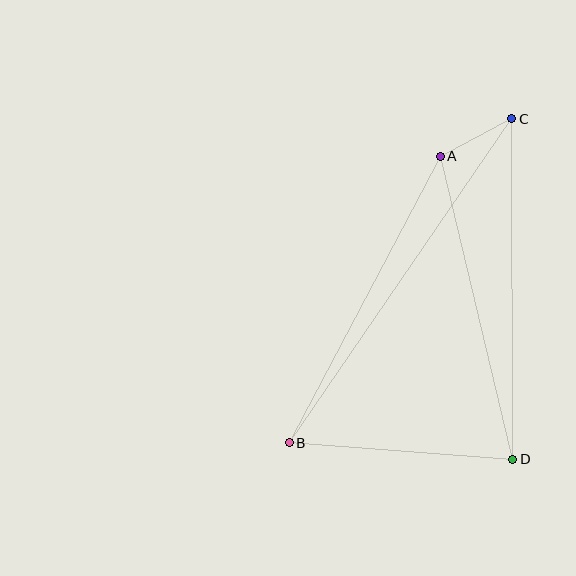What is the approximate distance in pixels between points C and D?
The distance between C and D is approximately 341 pixels.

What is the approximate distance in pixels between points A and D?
The distance between A and D is approximately 312 pixels.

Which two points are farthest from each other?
Points B and C are farthest from each other.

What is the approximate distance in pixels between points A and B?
The distance between A and B is approximately 324 pixels.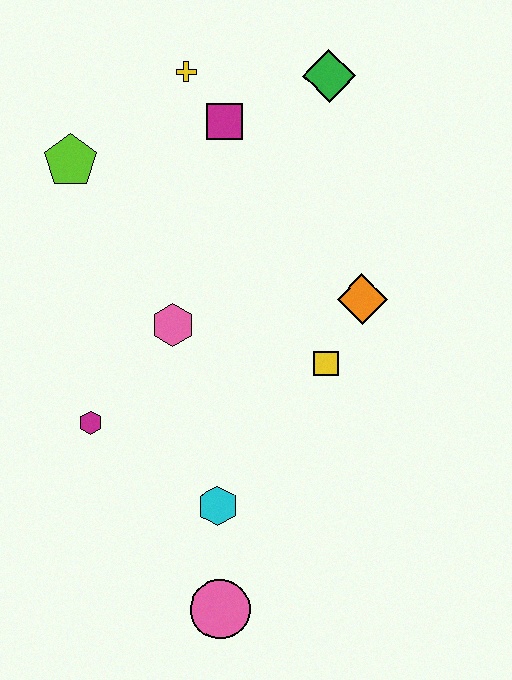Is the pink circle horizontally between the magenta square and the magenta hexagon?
Yes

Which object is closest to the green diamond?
The magenta square is closest to the green diamond.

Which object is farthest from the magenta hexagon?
The green diamond is farthest from the magenta hexagon.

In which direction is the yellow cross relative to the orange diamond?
The yellow cross is above the orange diamond.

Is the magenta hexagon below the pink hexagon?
Yes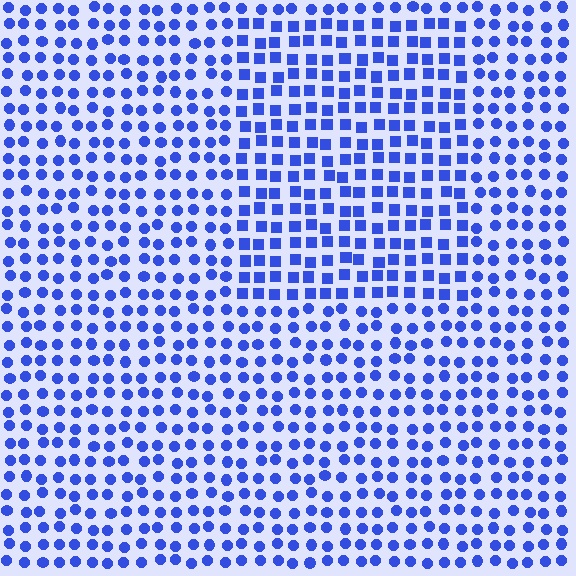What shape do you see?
I see a rectangle.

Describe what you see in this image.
The image is filled with small blue elements arranged in a uniform grid. A rectangle-shaped region contains squares, while the surrounding area contains circles. The boundary is defined purely by the change in element shape.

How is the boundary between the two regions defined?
The boundary is defined by a change in element shape: squares inside vs. circles outside. All elements share the same color and spacing.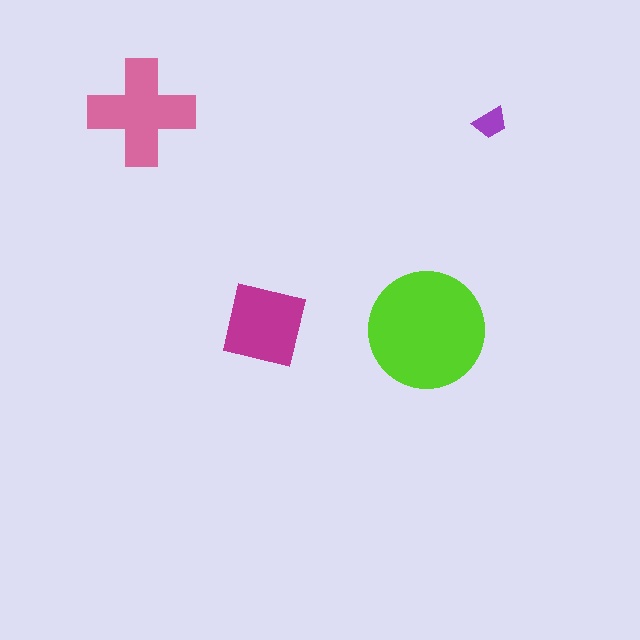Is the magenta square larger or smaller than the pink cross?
Smaller.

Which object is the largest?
The lime circle.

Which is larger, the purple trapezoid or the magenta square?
The magenta square.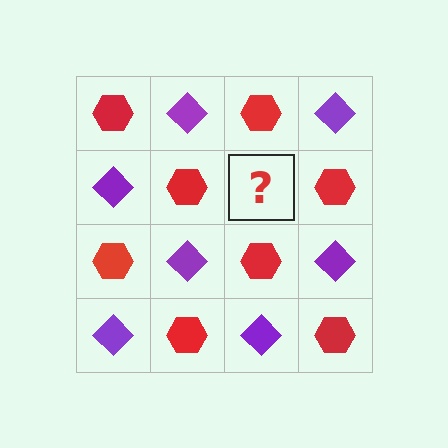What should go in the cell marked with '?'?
The missing cell should contain a purple diamond.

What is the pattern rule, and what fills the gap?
The rule is that it alternates red hexagon and purple diamond in a checkerboard pattern. The gap should be filled with a purple diamond.